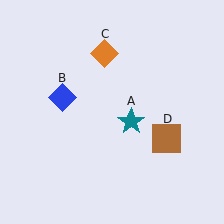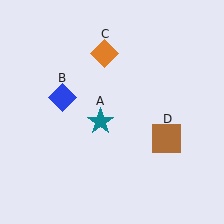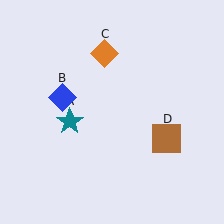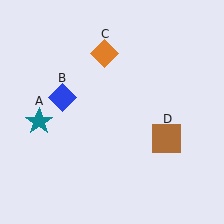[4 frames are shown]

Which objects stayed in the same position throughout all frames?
Blue diamond (object B) and orange diamond (object C) and brown square (object D) remained stationary.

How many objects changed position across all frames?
1 object changed position: teal star (object A).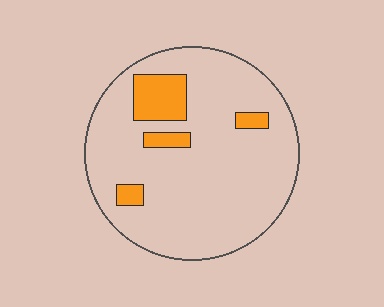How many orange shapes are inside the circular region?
4.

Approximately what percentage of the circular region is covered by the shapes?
Approximately 10%.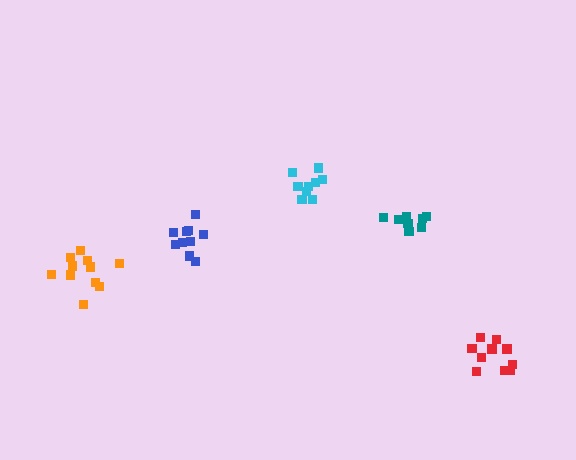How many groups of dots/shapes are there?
There are 5 groups.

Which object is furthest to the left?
The orange cluster is leftmost.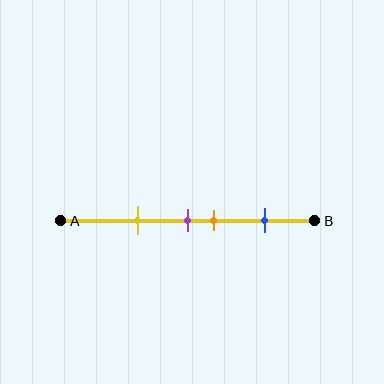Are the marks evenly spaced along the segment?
No, the marks are not evenly spaced.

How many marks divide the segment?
There are 4 marks dividing the segment.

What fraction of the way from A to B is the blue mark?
The blue mark is approximately 80% (0.8) of the way from A to B.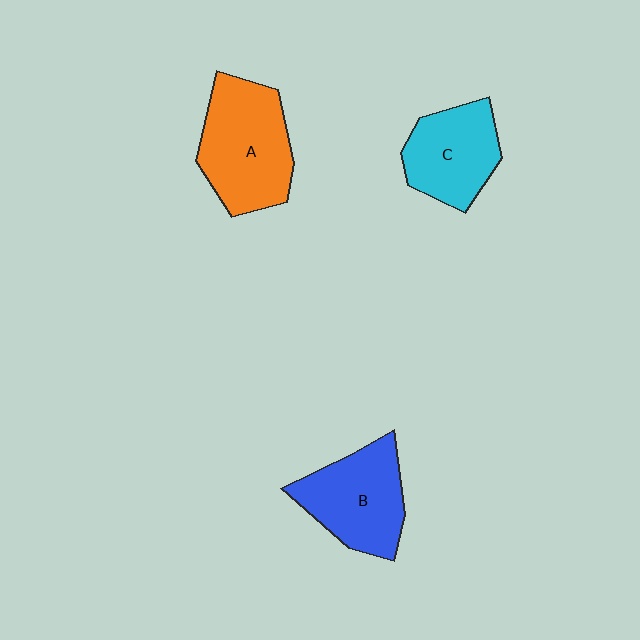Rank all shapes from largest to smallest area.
From largest to smallest: A (orange), B (blue), C (cyan).